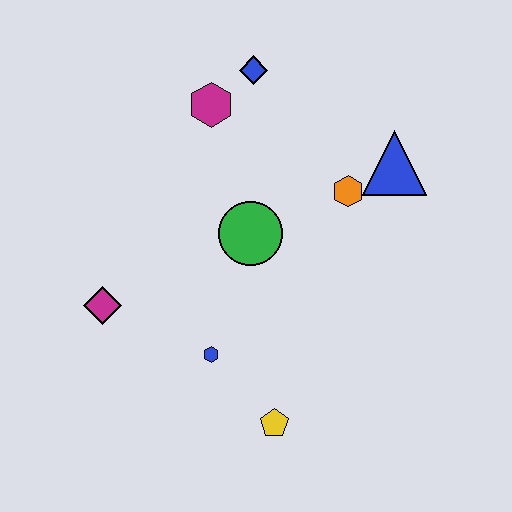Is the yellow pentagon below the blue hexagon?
Yes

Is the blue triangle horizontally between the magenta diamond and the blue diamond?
No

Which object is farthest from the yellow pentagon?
The blue diamond is farthest from the yellow pentagon.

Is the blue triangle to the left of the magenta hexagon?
No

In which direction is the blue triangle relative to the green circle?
The blue triangle is to the right of the green circle.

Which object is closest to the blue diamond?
The magenta hexagon is closest to the blue diamond.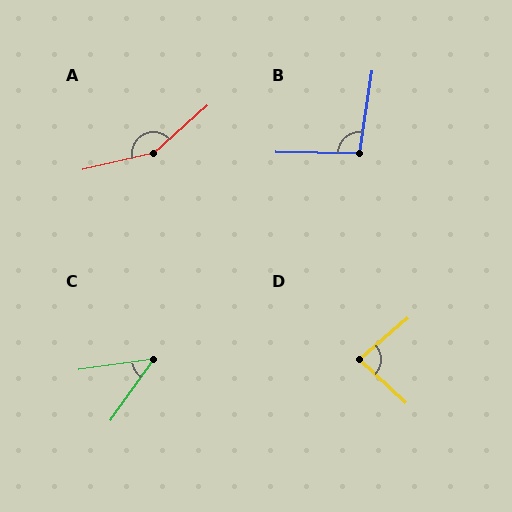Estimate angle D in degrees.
Approximately 83 degrees.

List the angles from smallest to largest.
C (46°), D (83°), B (97°), A (152°).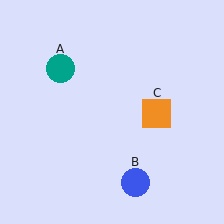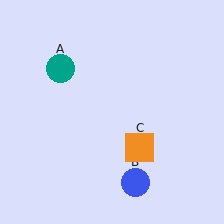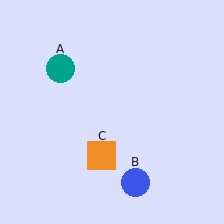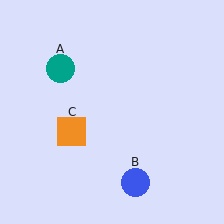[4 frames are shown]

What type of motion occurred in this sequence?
The orange square (object C) rotated clockwise around the center of the scene.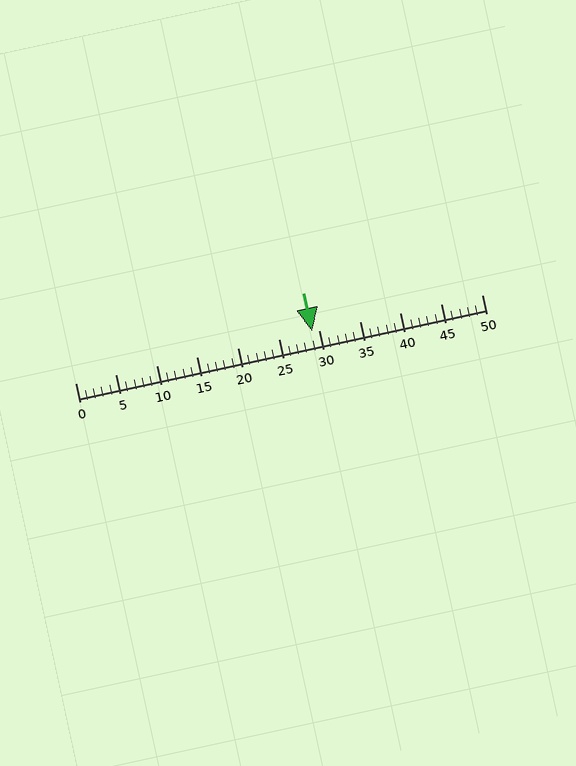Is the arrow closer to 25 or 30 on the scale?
The arrow is closer to 30.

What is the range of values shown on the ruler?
The ruler shows values from 0 to 50.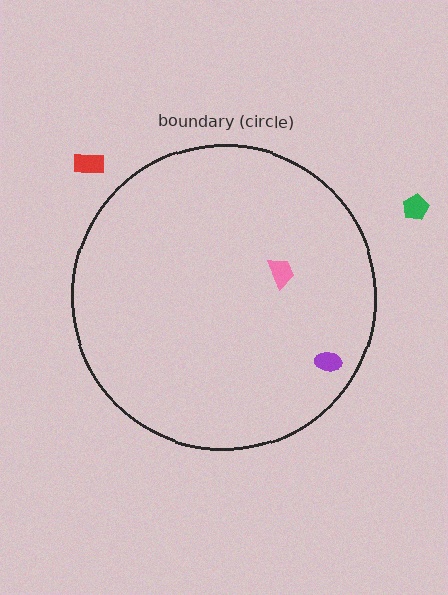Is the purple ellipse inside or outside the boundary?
Inside.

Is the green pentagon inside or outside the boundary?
Outside.